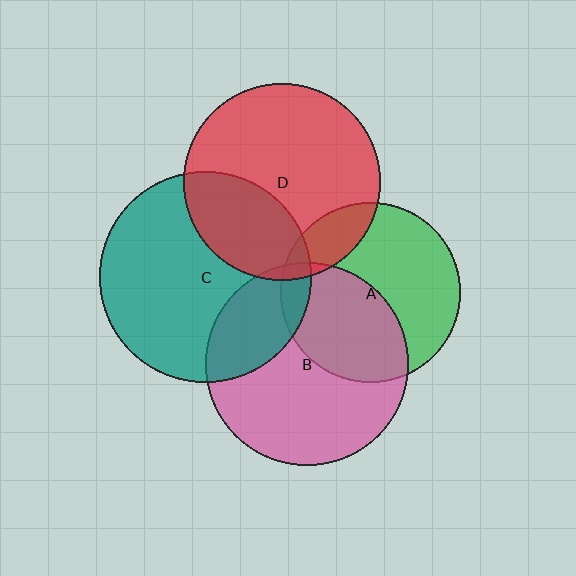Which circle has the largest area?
Circle C (teal).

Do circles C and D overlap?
Yes.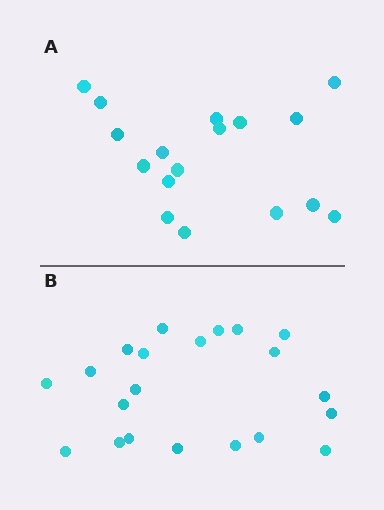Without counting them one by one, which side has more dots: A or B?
Region B (the bottom region) has more dots.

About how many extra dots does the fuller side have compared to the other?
Region B has about 4 more dots than region A.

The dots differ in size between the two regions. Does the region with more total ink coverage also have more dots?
No. Region A has more total ink coverage because its dots are larger, but region B actually contains more individual dots. Total area can be misleading — the number of items is what matters here.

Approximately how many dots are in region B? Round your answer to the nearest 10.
About 20 dots. (The exact count is 21, which rounds to 20.)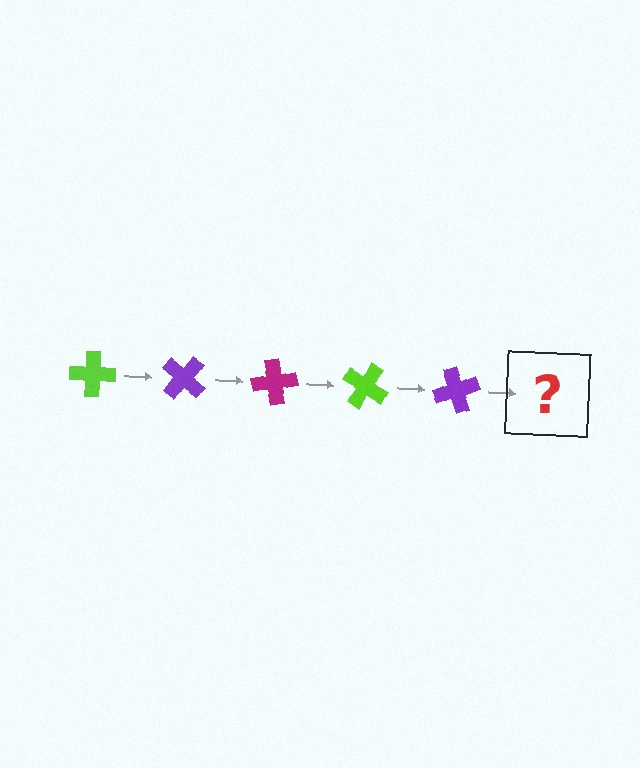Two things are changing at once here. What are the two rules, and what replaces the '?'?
The two rules are that it rotates 40 degrees each step and the color cycles through lime, purple, and magenta. The '?' should be a magenta cross, rotated 200 degrees from the start.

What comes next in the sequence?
The next element should be a magenta cross, rotated 200 degrees from the start.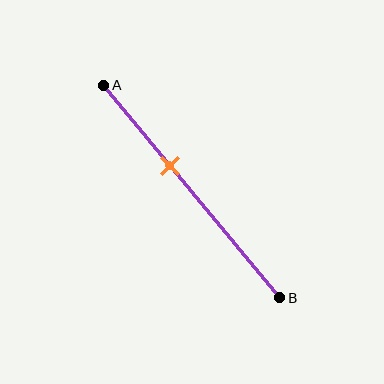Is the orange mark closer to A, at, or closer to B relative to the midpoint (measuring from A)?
The orange mark is closer to point A than the midpoint of segment AB.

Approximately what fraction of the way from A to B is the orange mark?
The orange mark is approximately 40% of the way from A to B.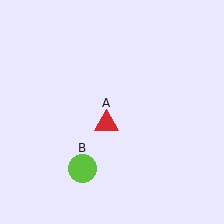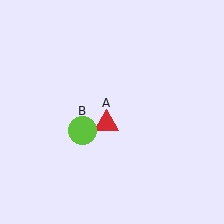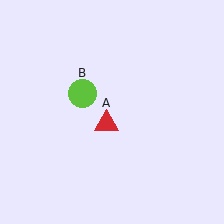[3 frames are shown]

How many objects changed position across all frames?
1 object changed position: lime circle (object B).